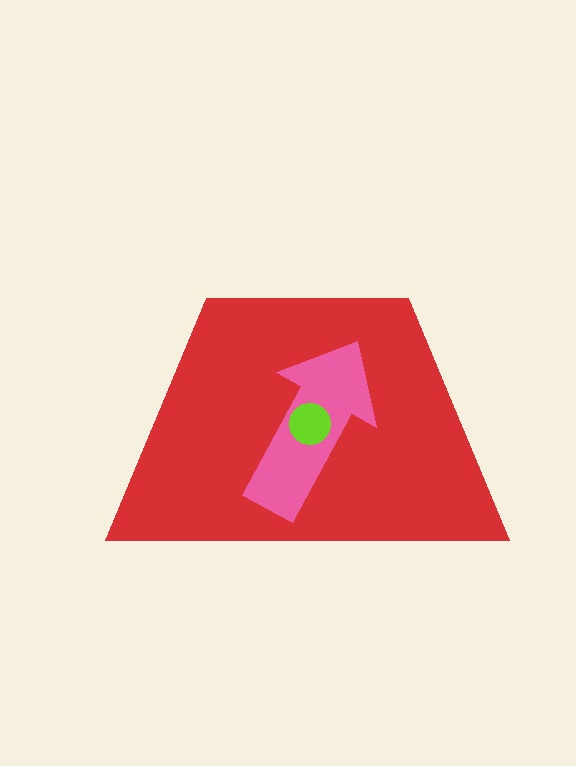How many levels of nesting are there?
3.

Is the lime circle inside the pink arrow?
Yes.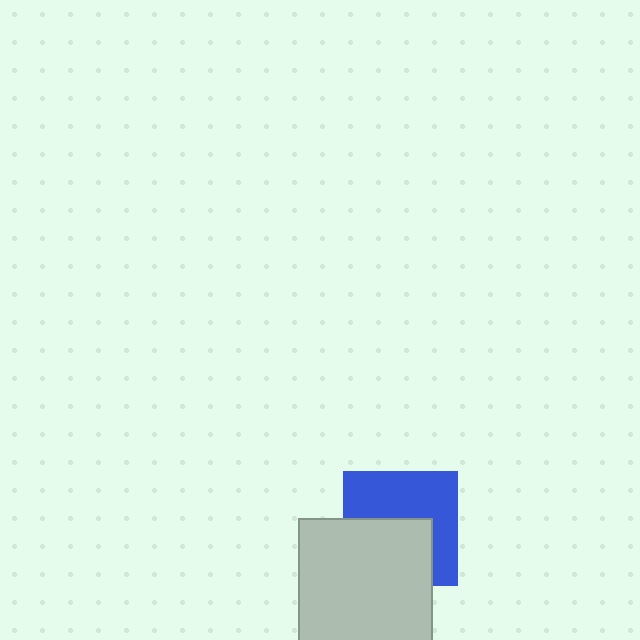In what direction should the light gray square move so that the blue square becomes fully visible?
The light gray square should move down. That is the shortest direction to clear the overlap and leave the blue square fully visible.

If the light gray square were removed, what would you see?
You would see the complete blue square.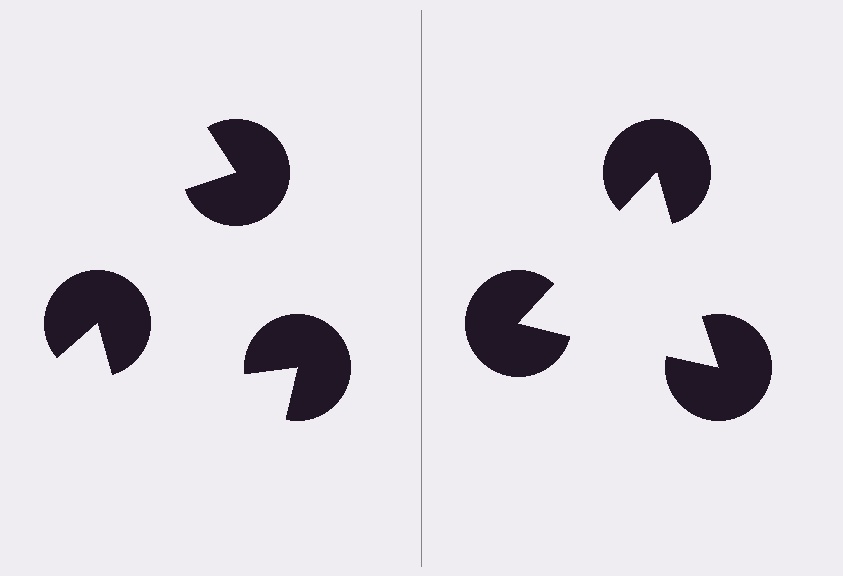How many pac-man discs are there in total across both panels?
6 — 3 on each side.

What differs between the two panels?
The pac-man discs are positioned identically on both sides; only the wedge orientations differ. On the right they align to a triangle; on the left they are misaligned.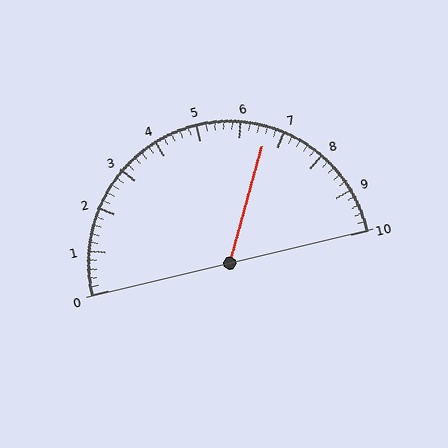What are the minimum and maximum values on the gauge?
The gauge ranges from 0 to 10.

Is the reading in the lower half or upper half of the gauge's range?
The reading is in the upper half of the range (0 to 10).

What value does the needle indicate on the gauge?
The needle indicates approximately 6.6.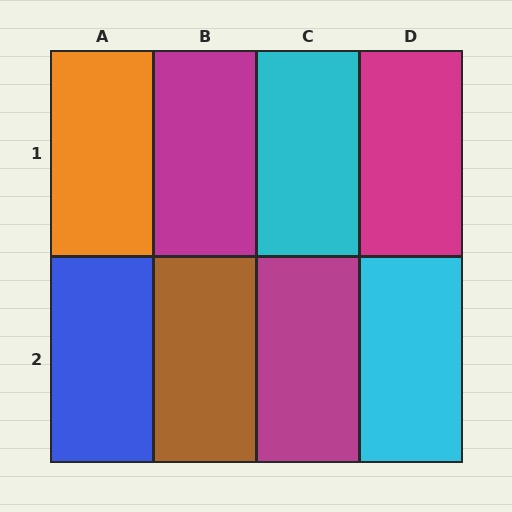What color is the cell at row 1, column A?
Orange.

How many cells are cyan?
2 cells are cyan.